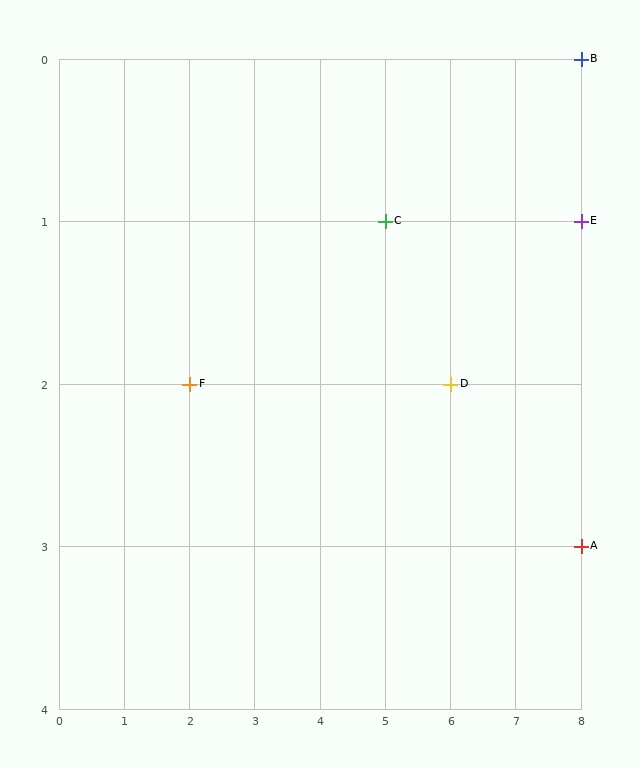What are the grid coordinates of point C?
Point C is at grid coordinates (5, 1).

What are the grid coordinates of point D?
Point D is at grid coordinates (6, 2).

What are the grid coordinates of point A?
Point A is at grid coordinates (8, 3).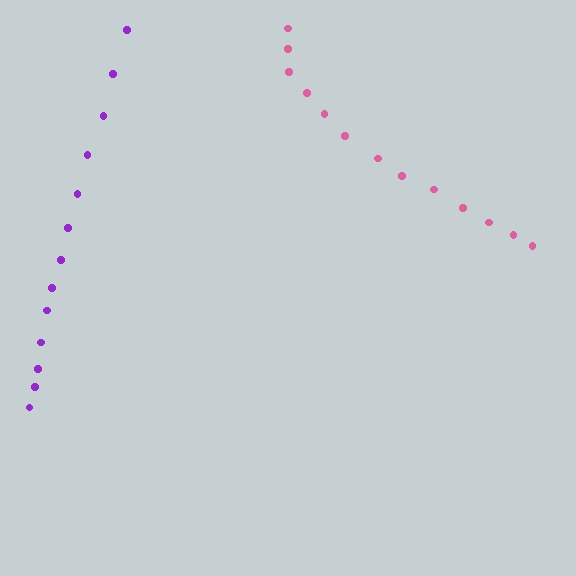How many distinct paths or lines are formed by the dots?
There are 2 distinct paths.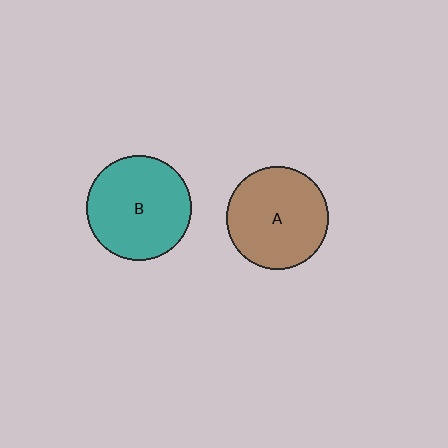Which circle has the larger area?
Circle B (teal).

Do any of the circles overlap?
No, none of the circles overlap.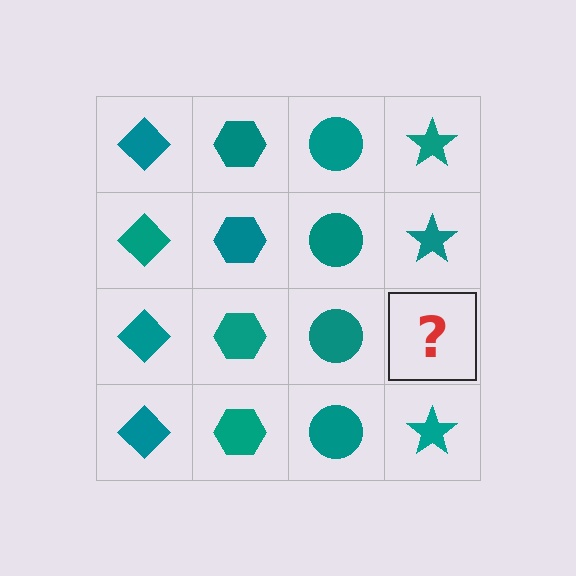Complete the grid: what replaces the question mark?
The question mark should be replaced with a teal star.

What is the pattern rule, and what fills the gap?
The rule is that each column has a consistent shape. The gap should be filled with a teal star.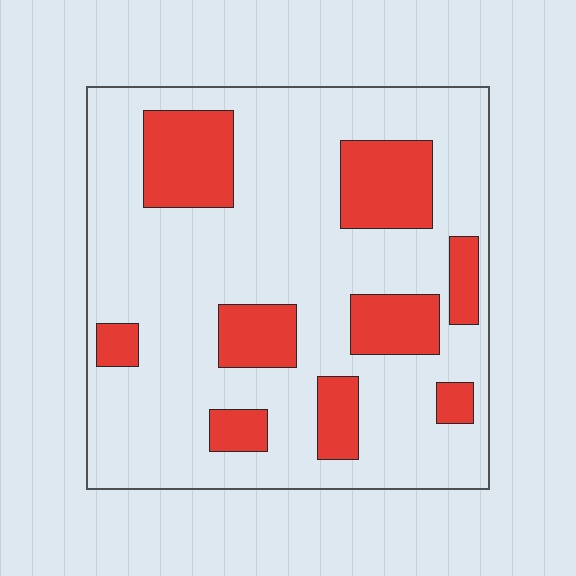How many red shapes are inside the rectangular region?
9.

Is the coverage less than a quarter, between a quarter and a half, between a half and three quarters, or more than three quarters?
Less than a quarter.